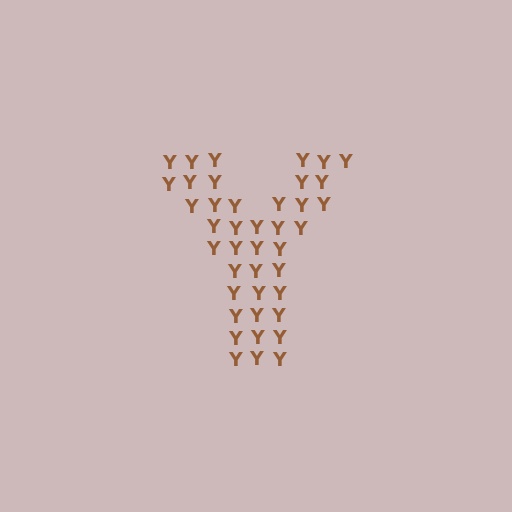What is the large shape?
The large shape is the letter Y.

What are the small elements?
The small elements are letter Y's.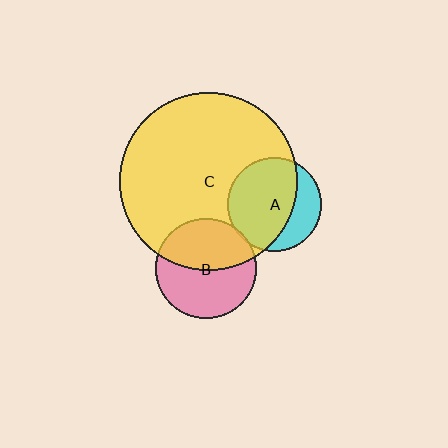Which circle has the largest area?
Circle C (yellow).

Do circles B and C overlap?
Yes.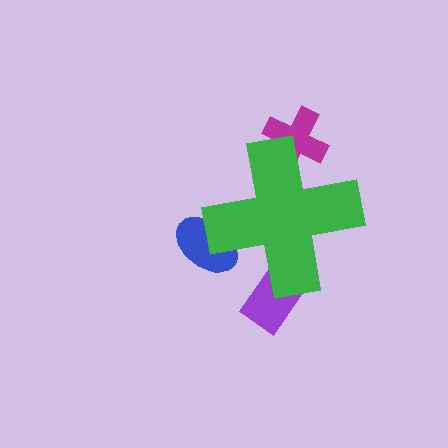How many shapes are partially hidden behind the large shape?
3 shapes are partially hidden.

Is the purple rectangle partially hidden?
Yes, the purple rectangle is partially hidden behind the green cross.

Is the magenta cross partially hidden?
Yes, the magenta cross is partially hidden behind the green cross.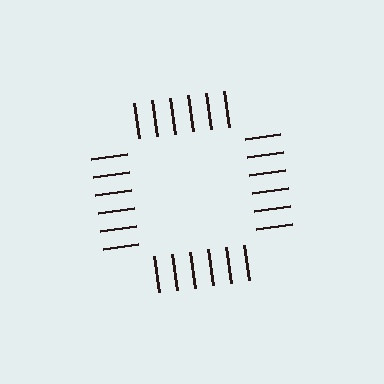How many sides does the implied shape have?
4 sides — the line-ends trace a square.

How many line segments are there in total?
24 — 6 along each of the 4 edges.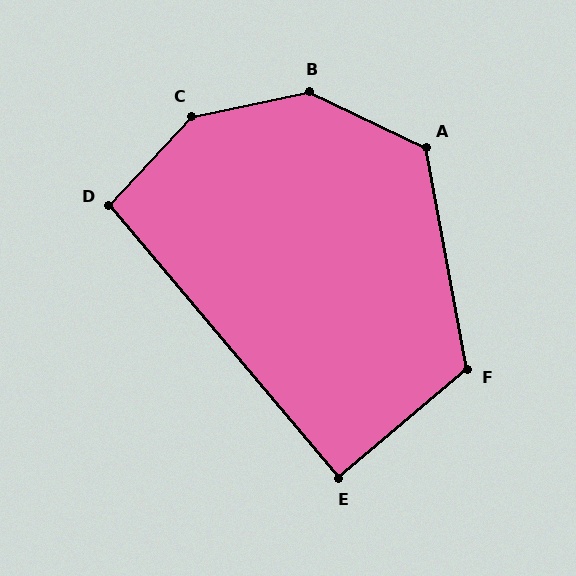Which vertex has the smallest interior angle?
E, at approximately 90 degrees.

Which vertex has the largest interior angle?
C, at approximately 144 degrees.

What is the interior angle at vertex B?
Approximately 143 degrees (obtuse).